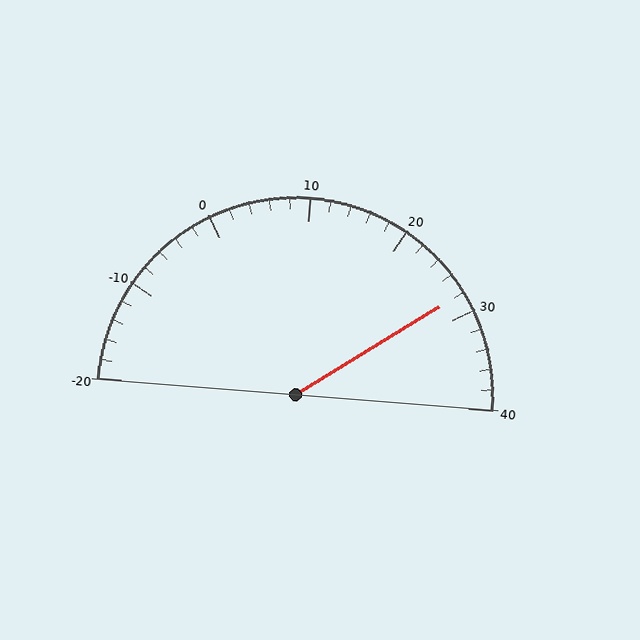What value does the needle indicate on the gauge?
The needle indicates approximately 28.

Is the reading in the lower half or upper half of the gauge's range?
The reading is in the upper half of the range (-20 to 40).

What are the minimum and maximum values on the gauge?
The gauge ranges from -20 to 40.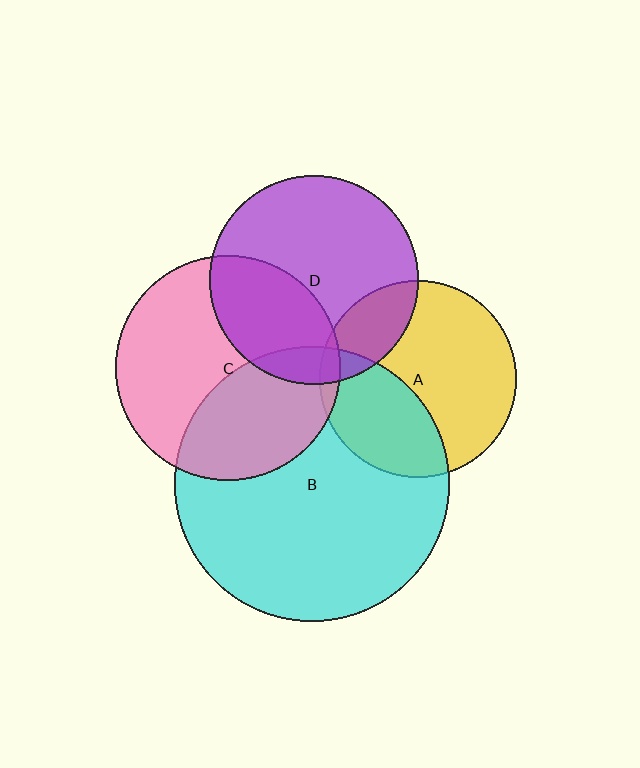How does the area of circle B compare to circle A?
Approximately 2.0 times.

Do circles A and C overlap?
Yes.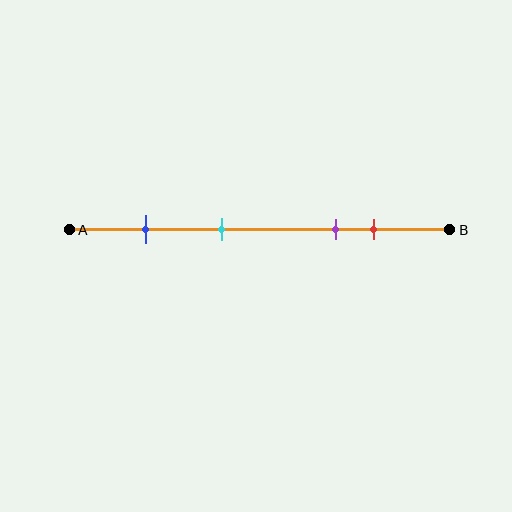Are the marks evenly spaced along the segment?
No, the marks are not evenly spaced.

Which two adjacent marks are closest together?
The purple and red marks are the closest adjacent pair.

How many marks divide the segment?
There are 4 marks dividing the segment.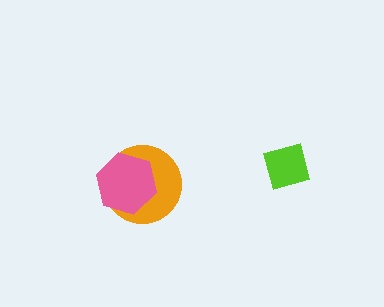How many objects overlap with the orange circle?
1 object overlaps with the orange circle.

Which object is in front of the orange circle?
The pink hexagon is in front of the orange circle.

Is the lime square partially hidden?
No, no other shape covers it.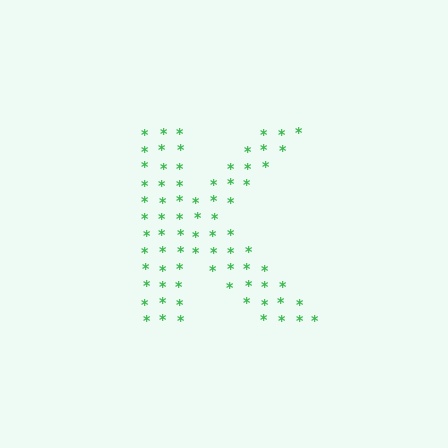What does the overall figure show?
The overall figure shows the letter K.